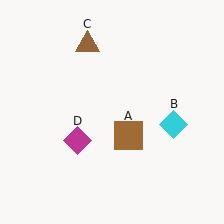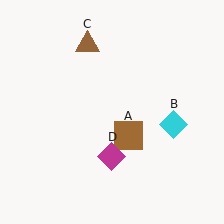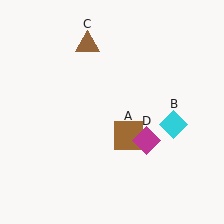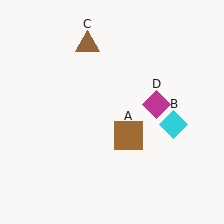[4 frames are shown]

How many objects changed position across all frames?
1 object changed position: magenta diamond (object D).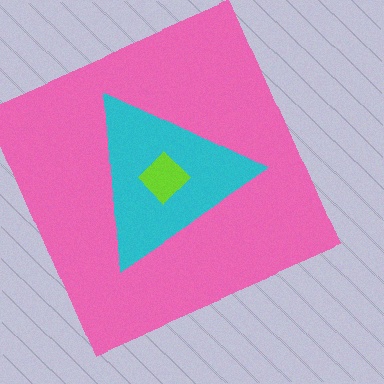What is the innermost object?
The lime diamond.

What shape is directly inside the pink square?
The cyan triangle.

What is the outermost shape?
The pink square.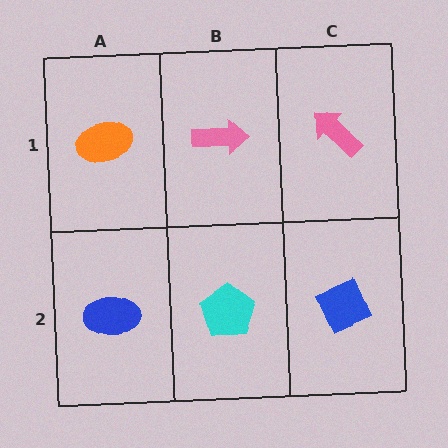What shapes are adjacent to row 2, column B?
A pink arrow (row 1, column B), a blue ellipse (row 2, column A), a blue diamond (row 2, column C).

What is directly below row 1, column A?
A blue ellipse.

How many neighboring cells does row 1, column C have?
2.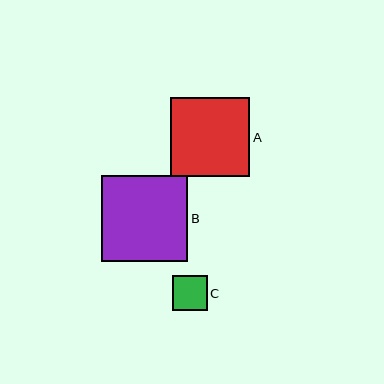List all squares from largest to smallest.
From largest to smallest: B, A, C.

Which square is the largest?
Square B is the largest with a size of approximately 86 pixels.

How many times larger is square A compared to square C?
Square A is approximately 2.3 times the size of square C.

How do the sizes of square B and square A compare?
Square B and square A are approximately the same size.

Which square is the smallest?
Square C is the smallest with a size of approximately 34 pixels.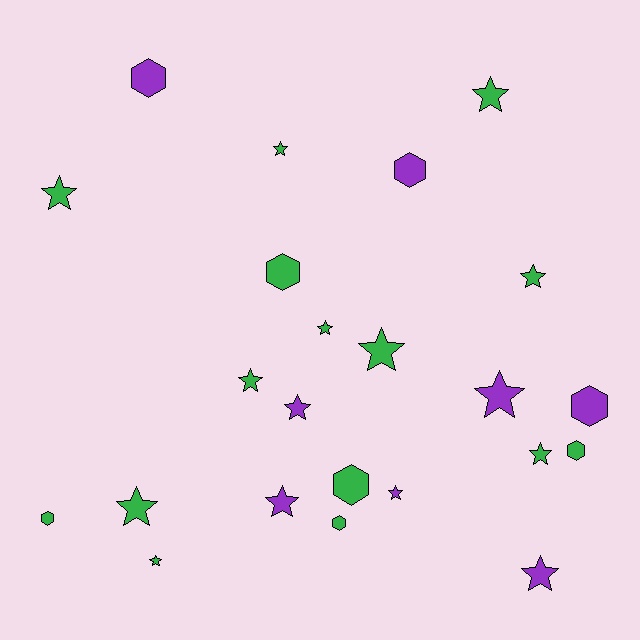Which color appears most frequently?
Green, with 15 objects.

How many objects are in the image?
There are 23 objects.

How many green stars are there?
There are 10 green stars.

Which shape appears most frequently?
Star, with 15 objects.